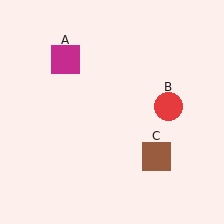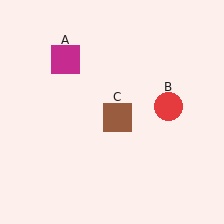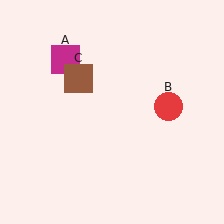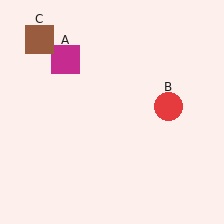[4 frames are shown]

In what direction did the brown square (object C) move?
The brown square (object C) moved up and to the left.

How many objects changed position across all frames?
1 object changed position: brown square (object C).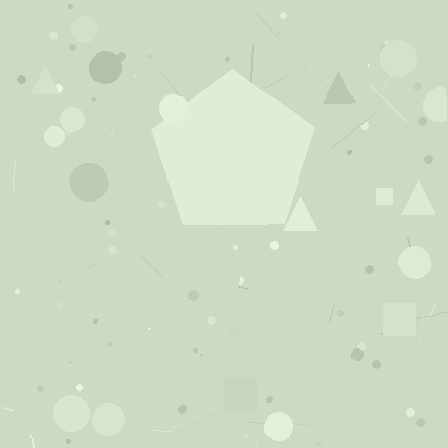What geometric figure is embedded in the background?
A pentagon is embedded in the background.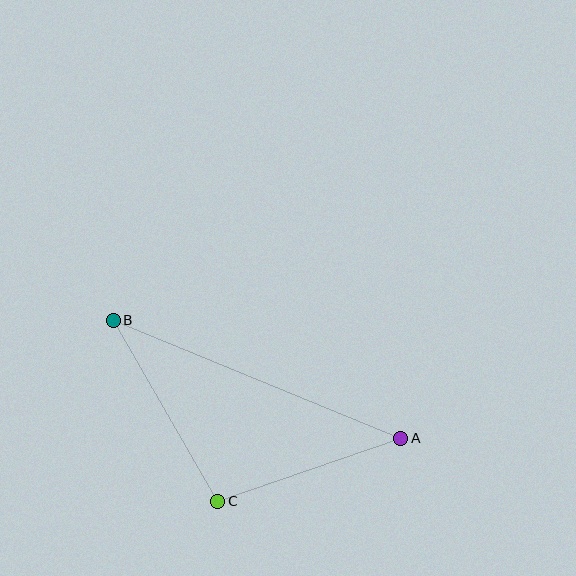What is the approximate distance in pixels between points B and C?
The distance between B and C is approximately 209 pixels.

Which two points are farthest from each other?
Points A and B are farthest from each other.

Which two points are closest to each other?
Points A and C are closest to each other.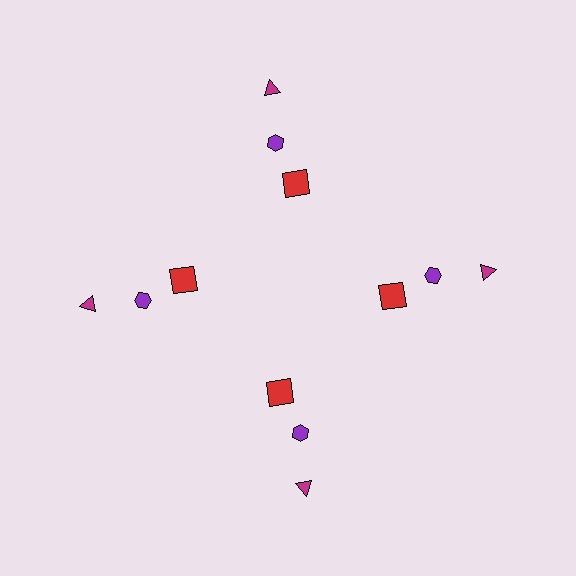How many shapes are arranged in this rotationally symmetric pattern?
There are 12 shapes, arranged in 4 groups of 3.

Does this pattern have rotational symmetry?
Yes, this pattern has 4-fold rotational symmetry. It looks the same after rotating 90 degrees around the center.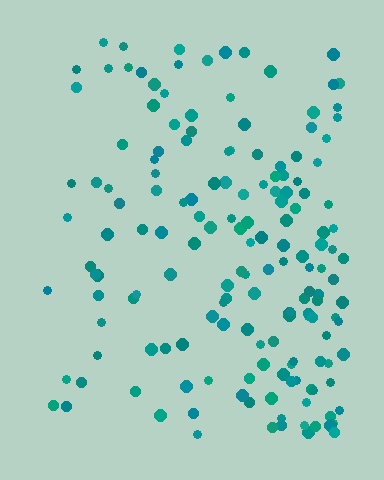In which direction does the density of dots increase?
From left to right, with the right side densest.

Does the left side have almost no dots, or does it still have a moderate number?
Still a moderate number, just noticeably fewer than the right.